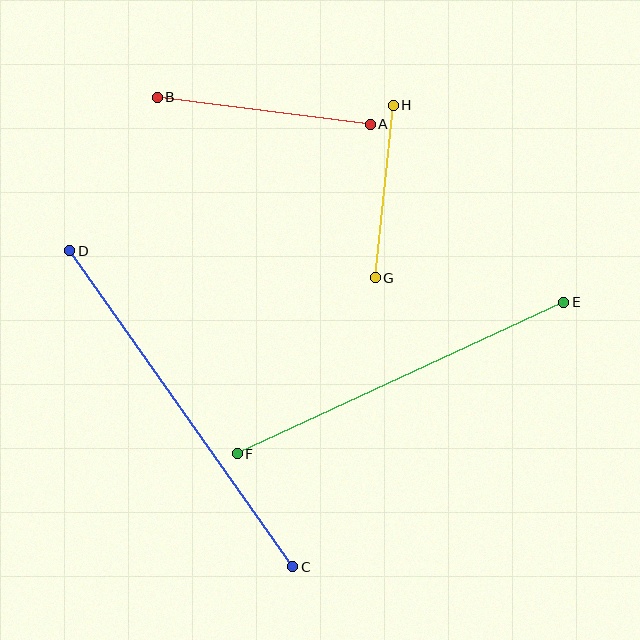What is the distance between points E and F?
The distance is approximately 360 pixels.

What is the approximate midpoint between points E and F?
The midpoint is at approximately (400, 378) pixels.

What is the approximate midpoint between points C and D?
The midpoint is at approximately (181, 409) pixels.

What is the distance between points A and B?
The distance is approximately 215 pixels.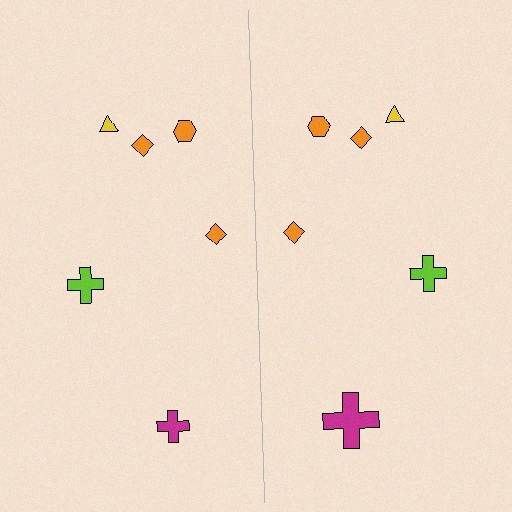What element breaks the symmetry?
The magenta cross on the right side has a different size than its mirror counterpart.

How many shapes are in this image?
There are 12 shapes in this image.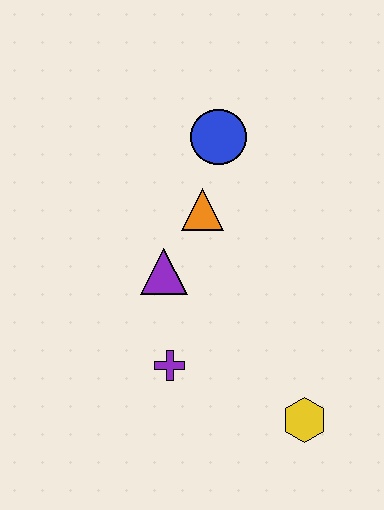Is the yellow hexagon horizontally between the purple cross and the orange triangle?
No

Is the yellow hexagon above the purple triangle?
No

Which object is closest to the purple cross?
The purple triangle is closest to the purple cross.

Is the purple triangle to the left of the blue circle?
Yes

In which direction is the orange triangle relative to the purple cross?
The orange triangle is above the purple cross.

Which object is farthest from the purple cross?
The blue circle is farthest from the purple cross.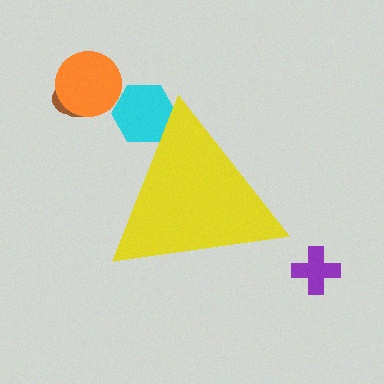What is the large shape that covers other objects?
A yellow triangle.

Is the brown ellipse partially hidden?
No, the brown ellipse is fully visible.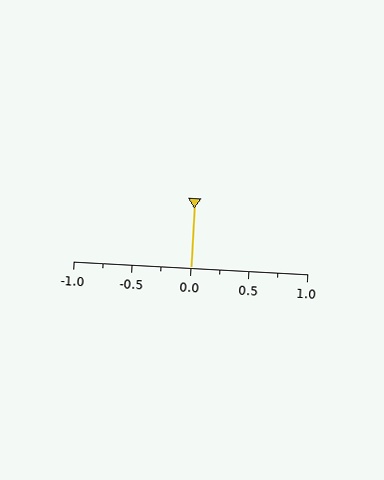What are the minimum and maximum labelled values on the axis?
The axis runs from -1.0 to 1.0.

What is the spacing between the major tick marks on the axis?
The major ticks are spaced 0.5 apart.